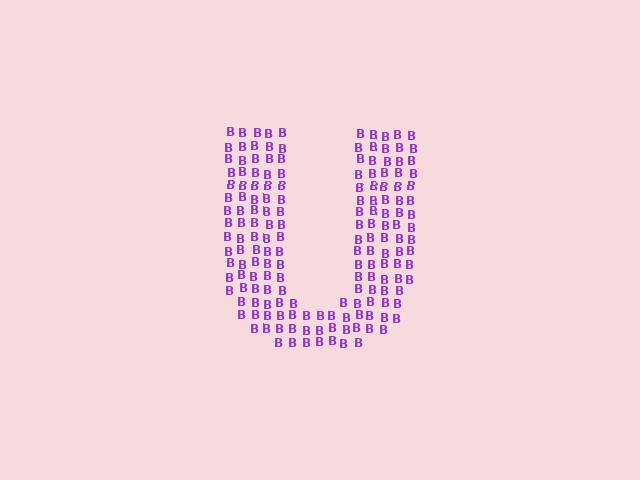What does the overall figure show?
The overall figure shows the letter U.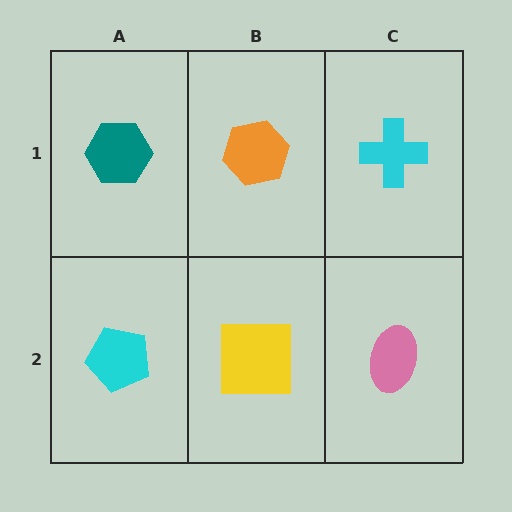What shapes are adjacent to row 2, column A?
A teal hexagon (row 1, column A), a yellow square (row 2, column B).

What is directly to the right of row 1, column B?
A cyan cross.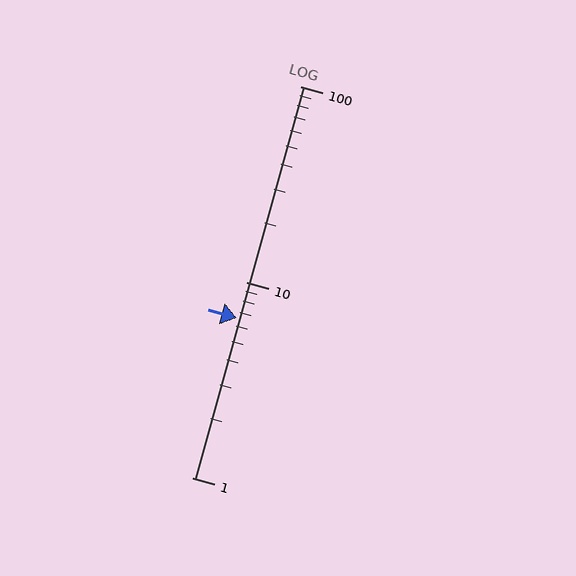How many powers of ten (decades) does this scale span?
The scale spans 2 decades, from 1 to 100.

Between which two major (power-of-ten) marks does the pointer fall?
The pointer is between 1 and 10.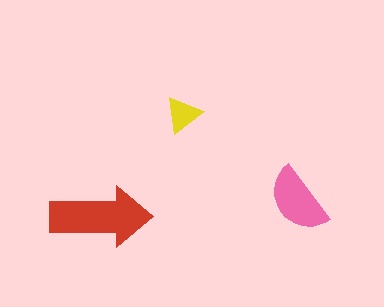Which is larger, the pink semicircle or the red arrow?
The red arrow.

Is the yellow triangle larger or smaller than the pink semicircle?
Smaller.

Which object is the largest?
The red arrow.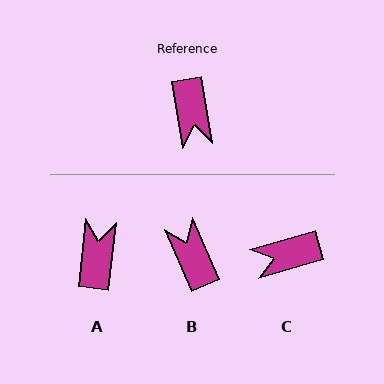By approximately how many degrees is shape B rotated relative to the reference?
Approximately 166 degrees clockwise.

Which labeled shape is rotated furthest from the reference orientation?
B, about 166 degrees away.